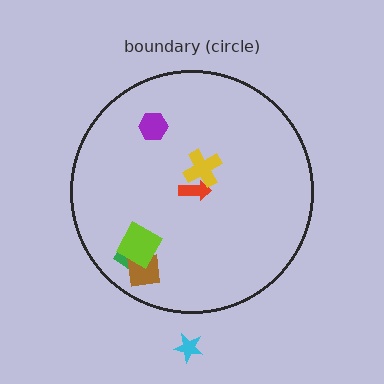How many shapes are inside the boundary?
6 inside, 1 outside.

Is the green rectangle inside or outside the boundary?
Inside.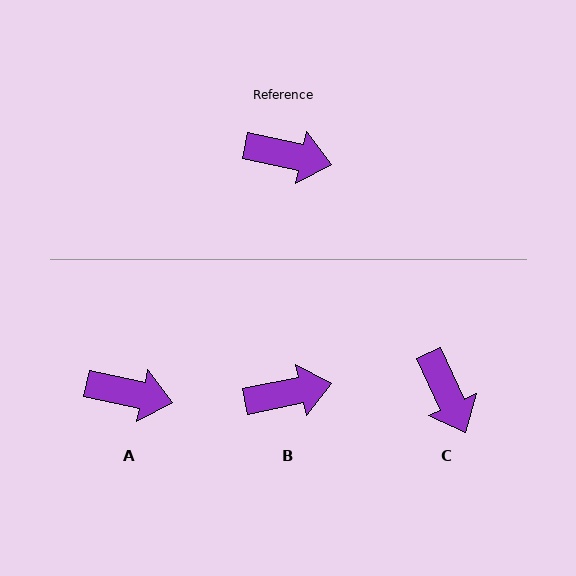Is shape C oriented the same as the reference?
No, it is off by about 53 degrees.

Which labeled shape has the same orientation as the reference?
A.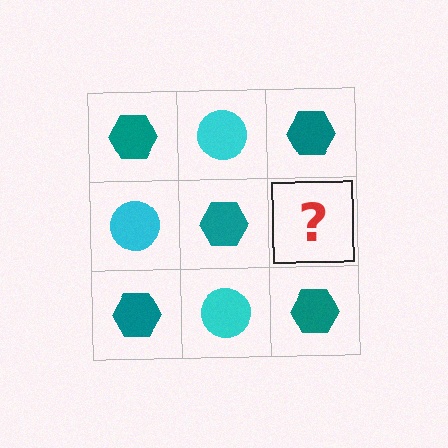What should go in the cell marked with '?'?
The missing cell should contain a cyan circle.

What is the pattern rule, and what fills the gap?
The rule is that it alternates teal hexagon and cyan circle in a checkerboard pattern. The gap should be filled with a cyan circle.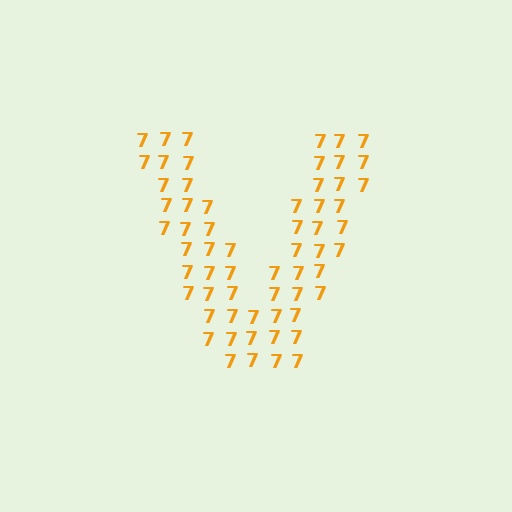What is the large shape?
The large shape is the letter V.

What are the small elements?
The small elements are digit 7's.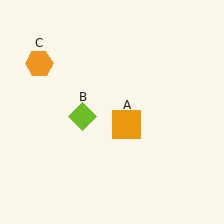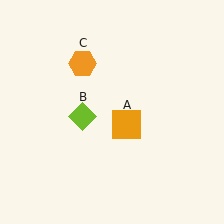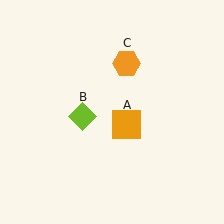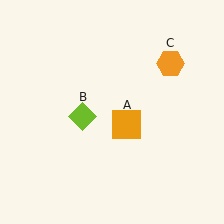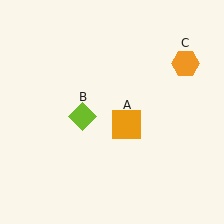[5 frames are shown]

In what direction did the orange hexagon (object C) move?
The orange hexagon (object C) moved right.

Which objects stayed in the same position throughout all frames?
Orange square (object A) and lime diamond (object B) remained stationary.